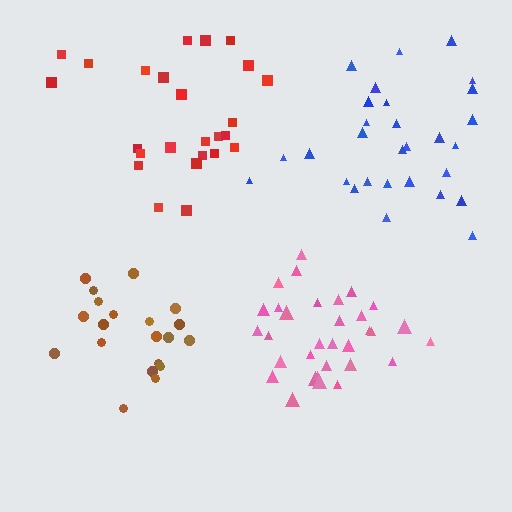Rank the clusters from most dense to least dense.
pink, brown, blue, red.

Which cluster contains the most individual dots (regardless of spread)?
Pink (32).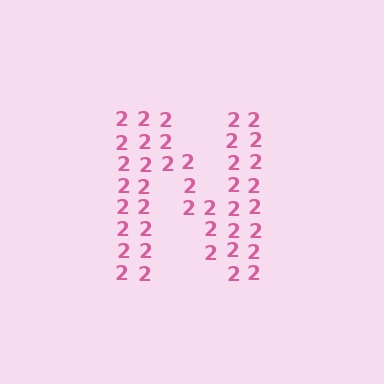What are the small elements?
The small elements are digit 2's.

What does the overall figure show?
The overall figure shows the letter N.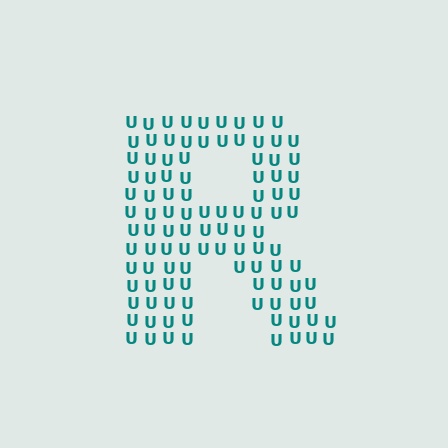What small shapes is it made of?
It is made of small letter U's.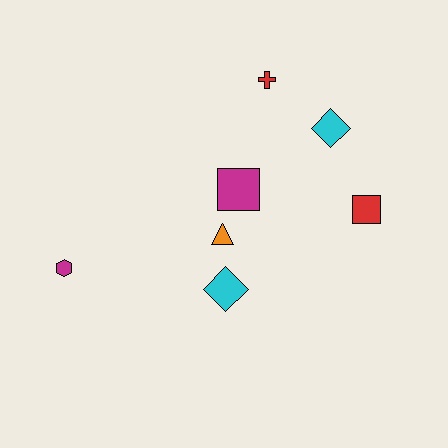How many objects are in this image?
There are 7 objects.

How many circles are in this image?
There are no circles.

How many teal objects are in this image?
There are no teal objects.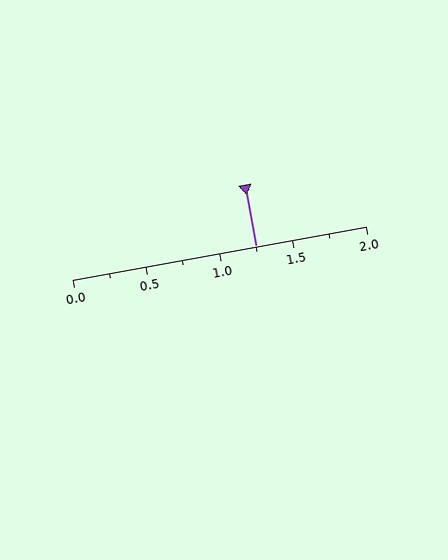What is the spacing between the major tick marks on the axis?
The major ticks are spaced 0.5 apart.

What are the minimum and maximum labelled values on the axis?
The axis runs from 0.0 to 2.0.